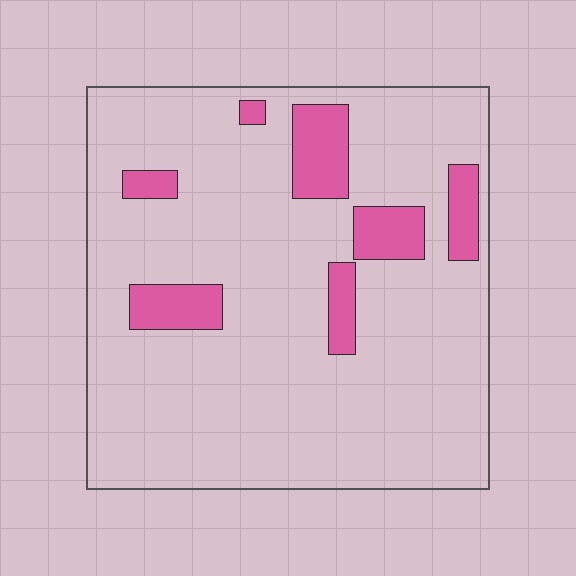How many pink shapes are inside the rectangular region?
7.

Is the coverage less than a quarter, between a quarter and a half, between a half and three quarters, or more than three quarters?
Less than a quarter.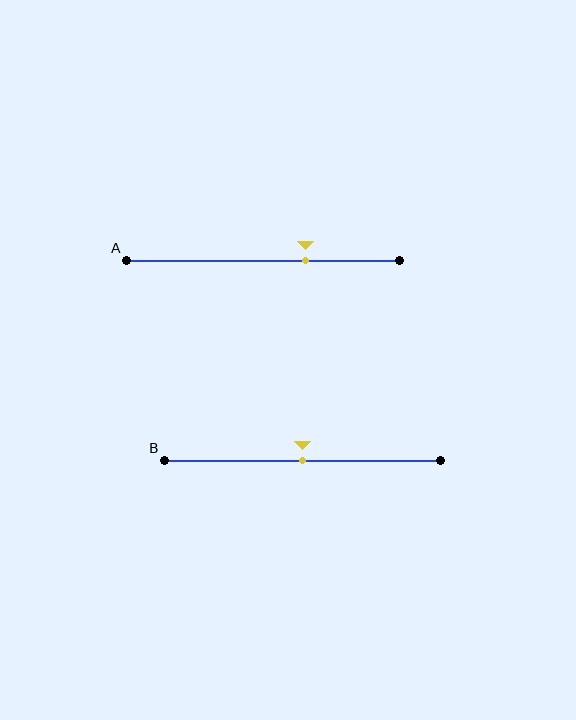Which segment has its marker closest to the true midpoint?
Segment B has its marker closest to the true midpoint.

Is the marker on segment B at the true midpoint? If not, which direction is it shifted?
Yes, the marker on segment B is at the true midpoint.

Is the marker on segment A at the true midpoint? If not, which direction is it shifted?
No, the marker on segment A is shifted to the right by about 16% of the segment length.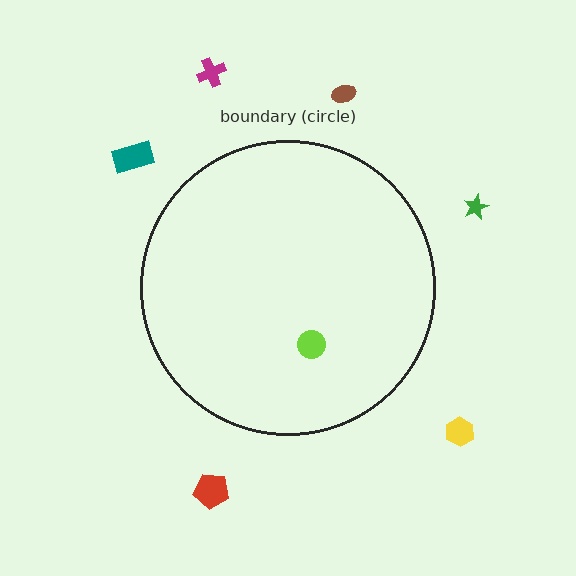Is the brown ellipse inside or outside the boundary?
Outside.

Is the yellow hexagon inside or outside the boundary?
Outside.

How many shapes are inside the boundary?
1 inside, 6 outside.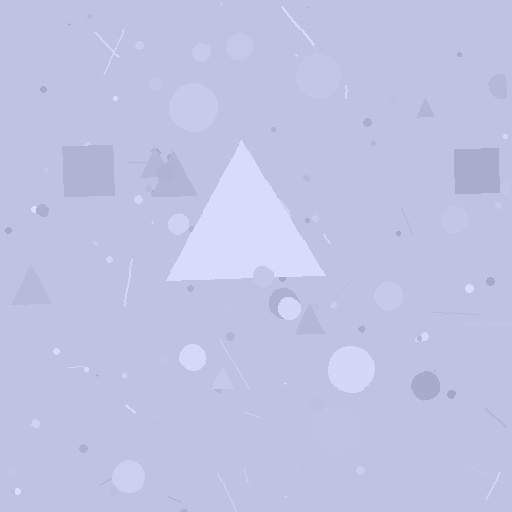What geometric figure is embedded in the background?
A triangle is embedded in the background.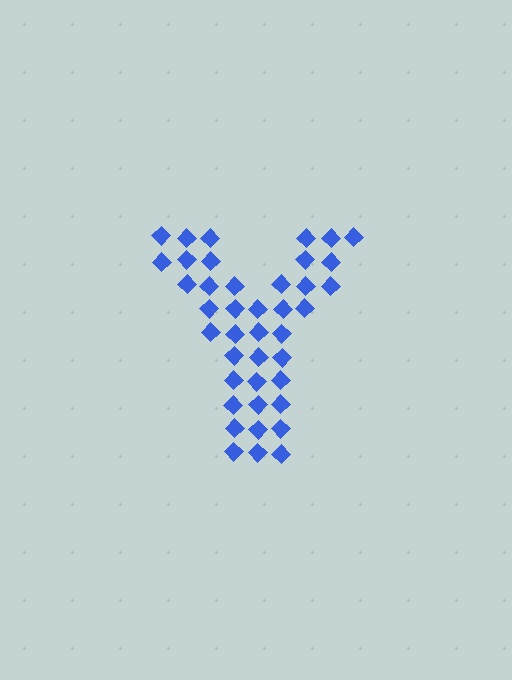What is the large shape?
The large shape is the letter Y.